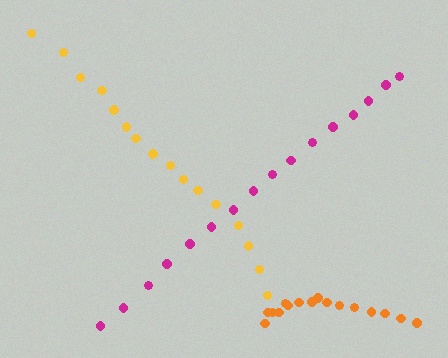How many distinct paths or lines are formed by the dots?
There are 3 distinct paths.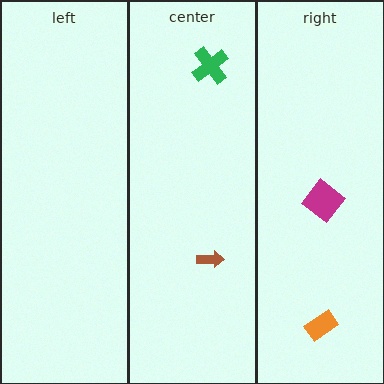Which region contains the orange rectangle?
The right region.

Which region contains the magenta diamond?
The right region.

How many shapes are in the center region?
2.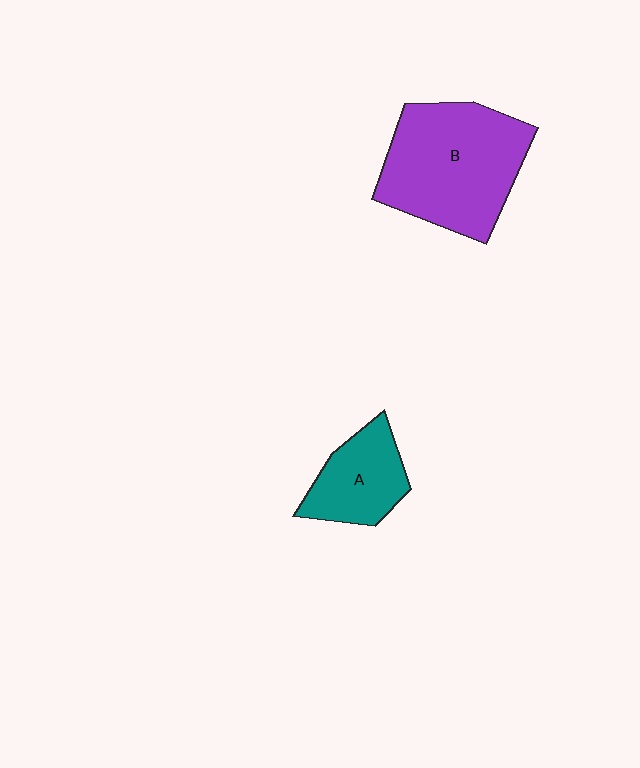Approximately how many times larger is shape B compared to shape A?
Approximately 2.1 times.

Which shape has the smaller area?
Shape A (teal).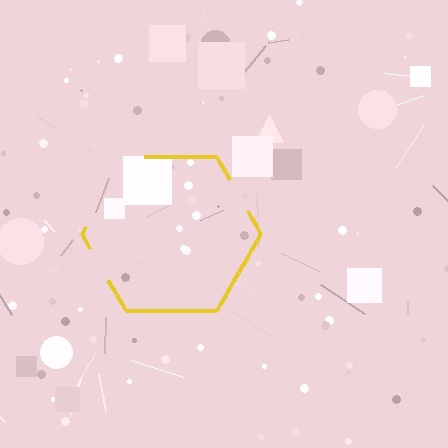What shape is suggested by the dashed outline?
The dashed outline suggests a hexagon.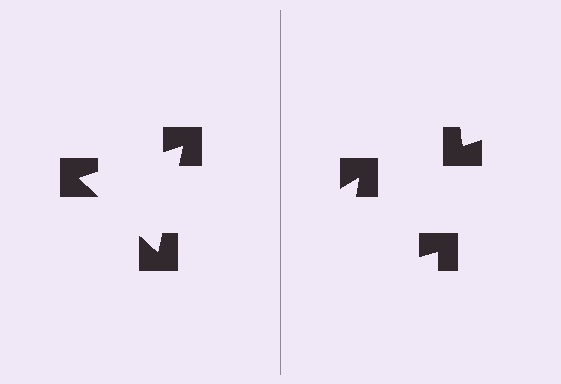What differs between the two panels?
The notched squares are positioned identically on both sides; only the wedge orientations differ. On the left they align to a triangle; on the right they are misaligned.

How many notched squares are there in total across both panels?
6 — 3 on each side.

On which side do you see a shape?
An illusory triangle appears on the left side. On the right side the wedge cuts are rotated, so no coherent shape forms.